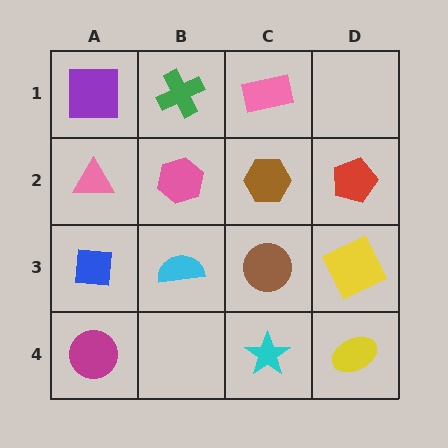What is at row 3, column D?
A yellow square.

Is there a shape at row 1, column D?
No, that cell is empty.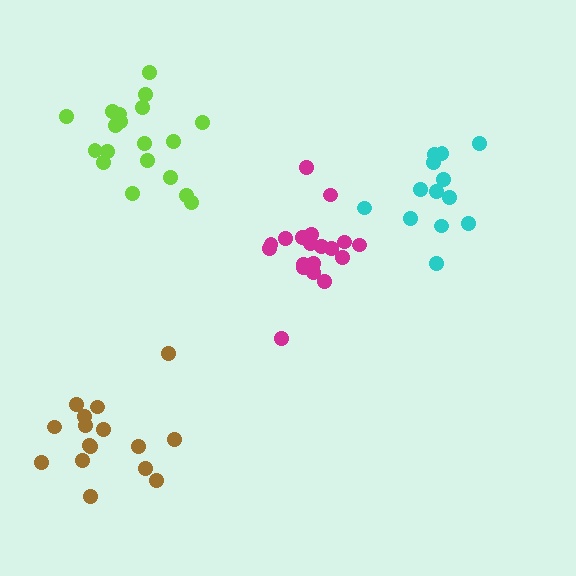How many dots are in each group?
Group 1: 13 dots, Group 2: 19 dots, Group 3: 19 dots, Group 4: 16 dots (67 total).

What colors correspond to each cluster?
The clusters are colored: cyan, magenta, lime, brown.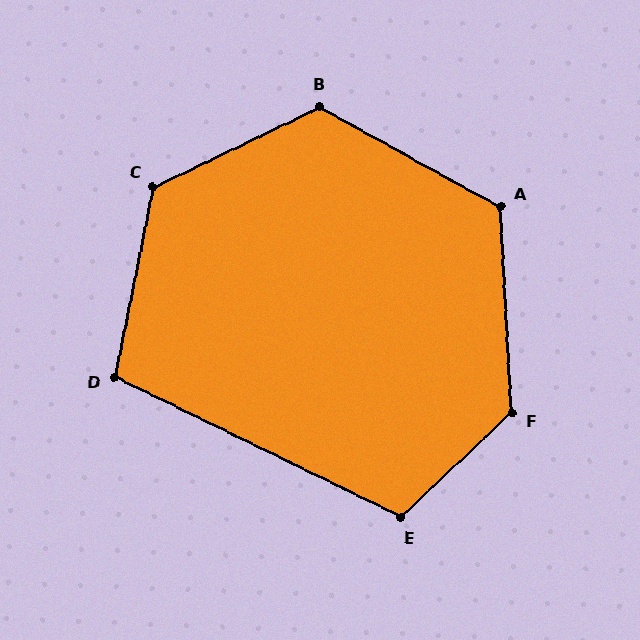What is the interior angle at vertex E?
Approximately 111 degrees (obtuse).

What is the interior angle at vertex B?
Approximately 125 degrees (obtuse).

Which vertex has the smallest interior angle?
D, at approximately 105 degrees.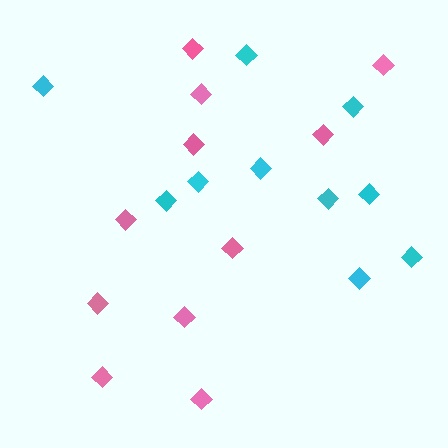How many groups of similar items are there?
There are 2 groups: one group of pink diamonds (11) and one group of cyan diamonds (10).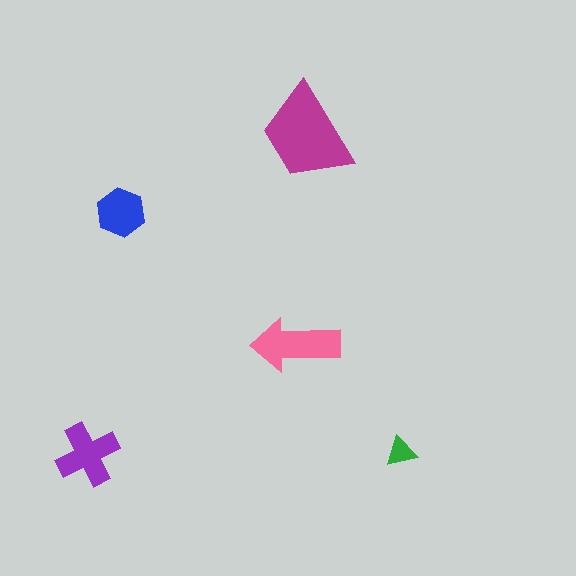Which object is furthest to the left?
The purple cross is leftmost.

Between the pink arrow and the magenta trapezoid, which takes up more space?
The magenta trapezoid.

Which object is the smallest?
The green triangle.